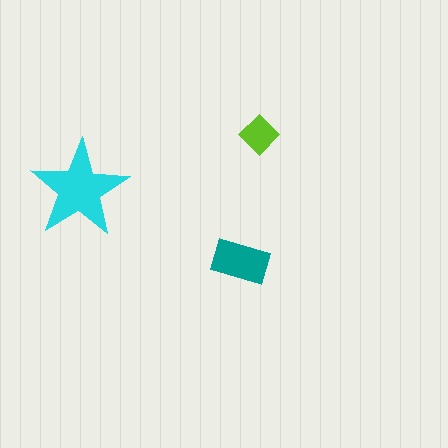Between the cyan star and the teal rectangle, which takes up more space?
The cyan star.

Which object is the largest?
The cyan star.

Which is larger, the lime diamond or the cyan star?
The cyan star.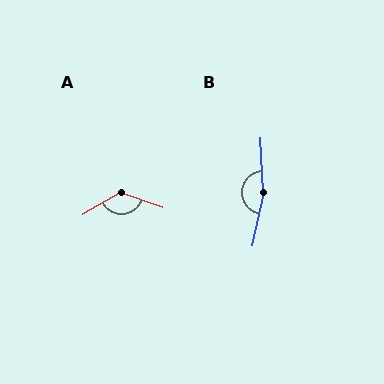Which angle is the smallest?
A, at approximately 131 degrees.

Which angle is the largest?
B, at approximately 165 degrees.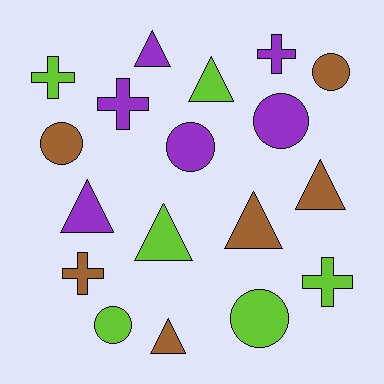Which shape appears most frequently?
Triangle, with 7 objects.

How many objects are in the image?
There are 18 objects.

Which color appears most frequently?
Brown, with 6 objects.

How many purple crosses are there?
There are 2 purple crosses.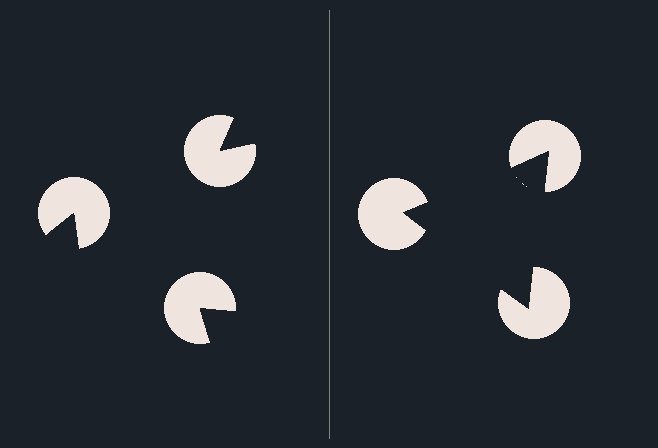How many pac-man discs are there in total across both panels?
6 — 3 on each side.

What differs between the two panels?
The pac-man discs are positioned identically on both sides; only the wedge orientations differ. On the right they align to a triangle; on the left they are misaligned.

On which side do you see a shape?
An illusory triangle appears on the right side. On the left side the wedge cuts are rotated, so no coherent shape forms.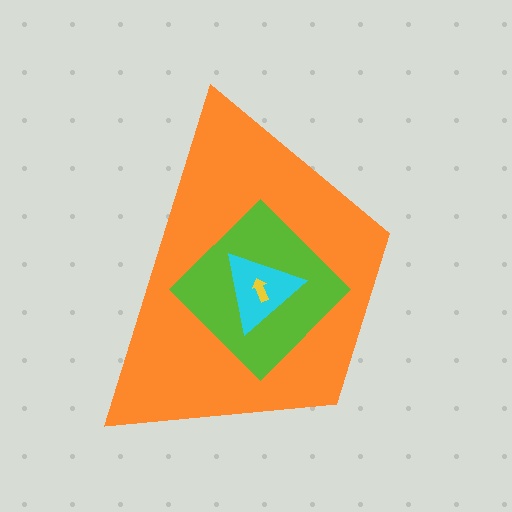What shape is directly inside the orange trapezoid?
The lime diamond.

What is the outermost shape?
The orange trapezoid.